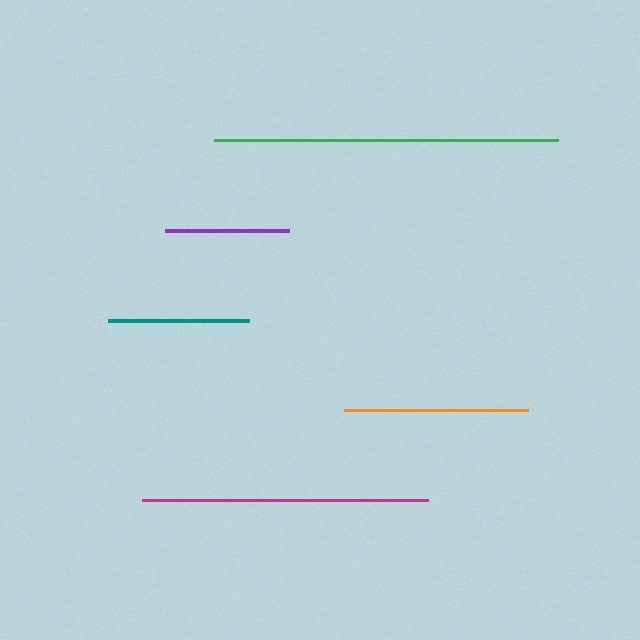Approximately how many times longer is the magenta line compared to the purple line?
The magenta line is approximately 2.3 times the length of the purple line.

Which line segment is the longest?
The green line is the longest at approximately 344 pixels.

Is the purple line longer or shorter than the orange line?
The orange line is longer than the purple line.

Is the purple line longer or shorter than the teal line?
The teal line is longer than the purple line.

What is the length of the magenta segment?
The magenta segment is approximately 286 pixels long.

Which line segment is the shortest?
The purple line is the shortest at approximately 124 pixels.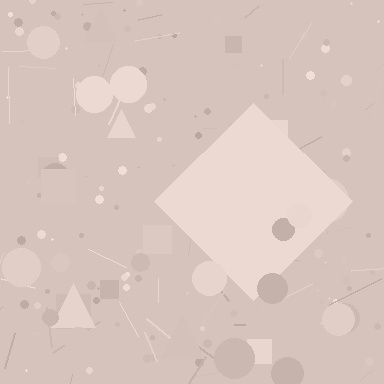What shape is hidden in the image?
A diamond is hidden in the image.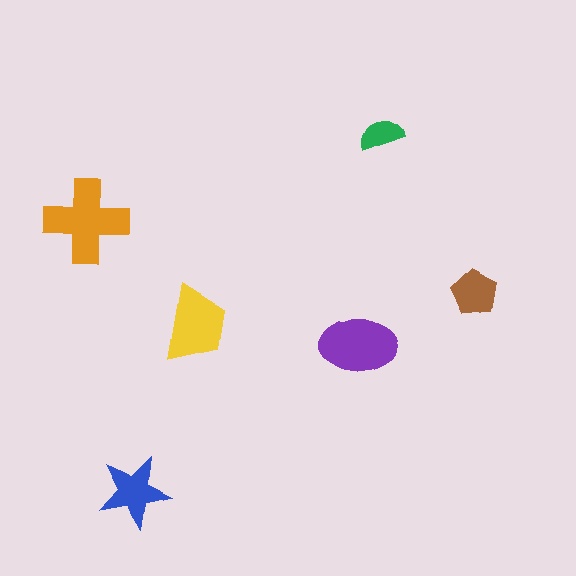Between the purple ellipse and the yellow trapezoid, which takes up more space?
The purple ellipse.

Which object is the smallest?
The green semicircle.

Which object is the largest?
The orange cross.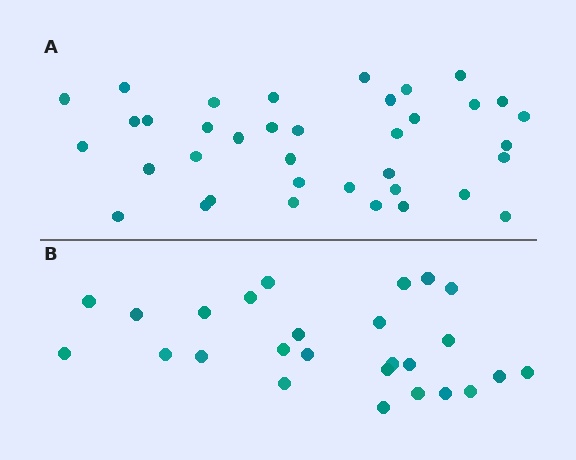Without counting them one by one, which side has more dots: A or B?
Region A (the top region) has more dots.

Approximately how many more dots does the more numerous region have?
Region A has roughly 12 or so more dots than region B.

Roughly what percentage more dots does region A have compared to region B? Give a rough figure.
About 40% more.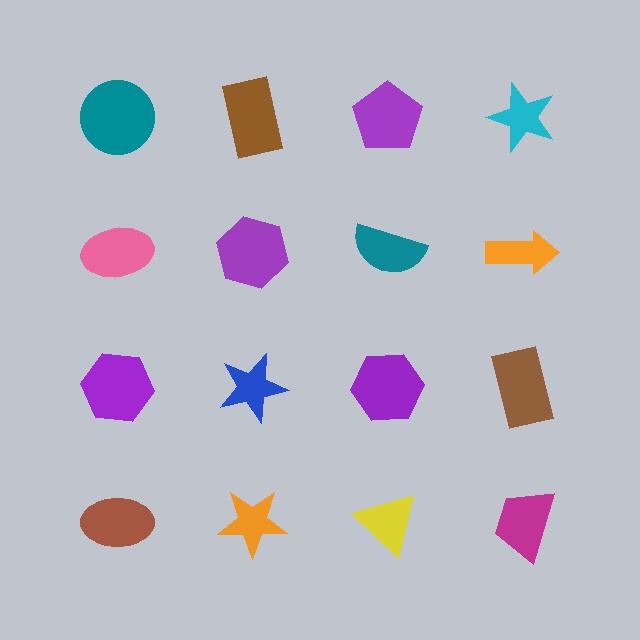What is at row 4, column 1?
A brown ellipse.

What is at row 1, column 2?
A brown rectangle.